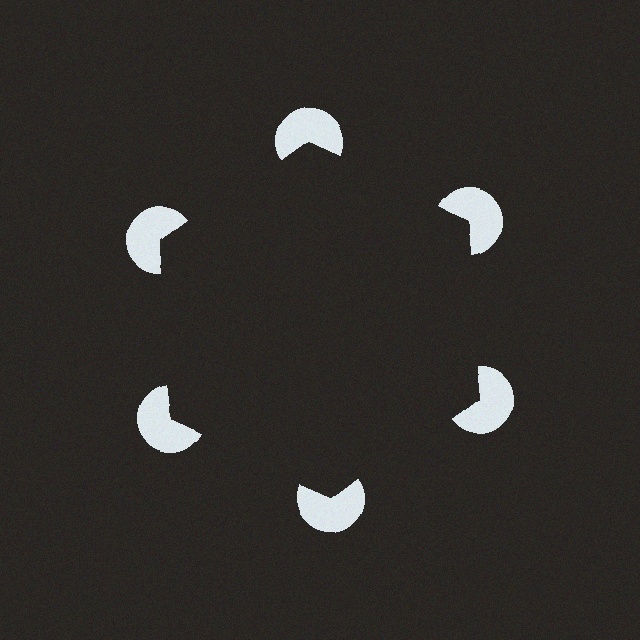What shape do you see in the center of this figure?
An illusory hexagon — its edges are inferred from the aligned wedge cuts in the pac-man discs, not physically drawn.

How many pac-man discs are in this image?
There are 6 — one at each vertex of the illusory hexagon.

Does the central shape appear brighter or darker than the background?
It typically appears slightly darker than the background, even though no actual brightness change is drawn.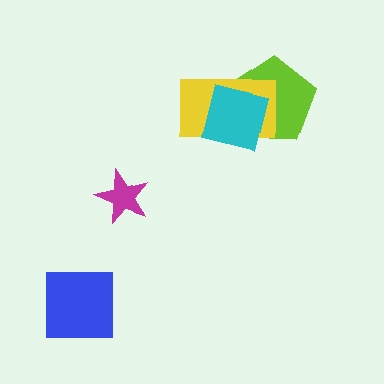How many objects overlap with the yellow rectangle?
2 objects overlap with the yellow rectangle.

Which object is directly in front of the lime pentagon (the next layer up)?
The yellow rectangle is directly in front of the lime pentagon.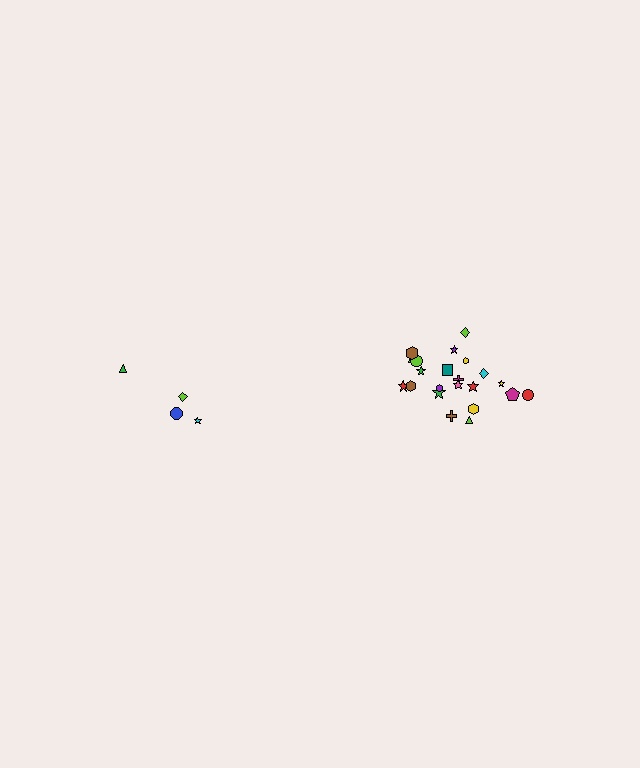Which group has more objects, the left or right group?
The right group.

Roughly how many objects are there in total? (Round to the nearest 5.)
Roughly 25 objects in total.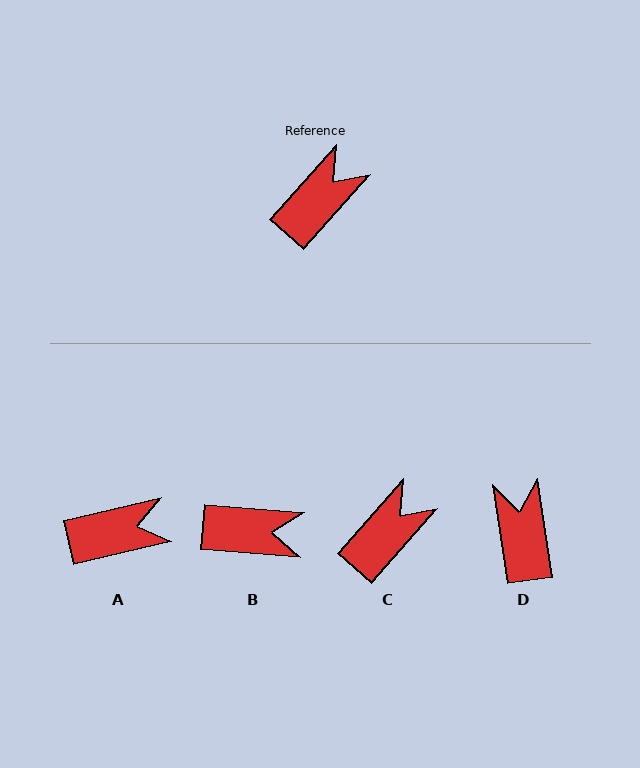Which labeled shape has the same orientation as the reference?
C.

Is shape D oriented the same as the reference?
No, it is off by about 50 degrees.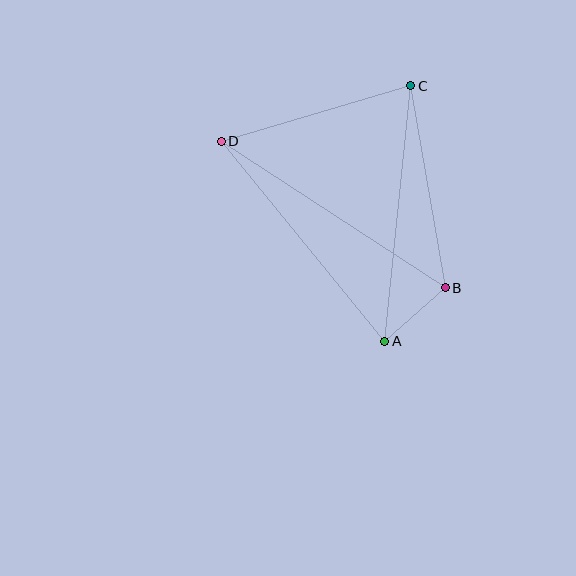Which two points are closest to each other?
Points A and B are closest to each other.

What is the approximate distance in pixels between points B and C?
The distance between B and C is approximately 205 pixels.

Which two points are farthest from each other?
Points B and D are farthest from each other.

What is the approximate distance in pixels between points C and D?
The distance between C and D is approximately 197 pixels.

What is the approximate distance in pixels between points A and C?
The distance between A and C is approximately 257 pixels.